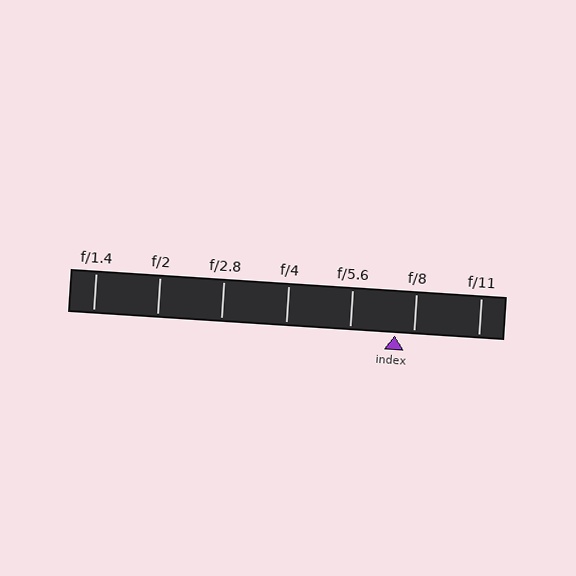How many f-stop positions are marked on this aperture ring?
There are 7 f-stop positions marked.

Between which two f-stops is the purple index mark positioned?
The index mark is between f/5.6 and f/8.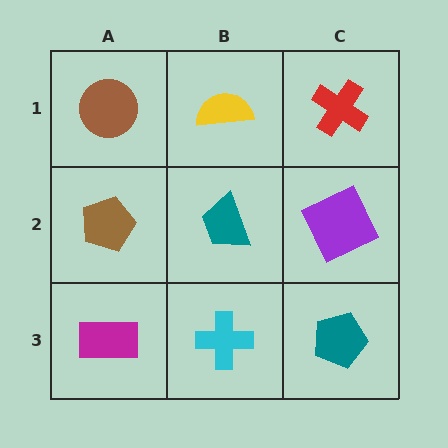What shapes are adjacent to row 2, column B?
A yellow semicircle (row 1, column B), a cyan cross (row 3, column B), a brown pentagon (row 2, column A), a purple square (row 2, column C).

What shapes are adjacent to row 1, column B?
A teal trapezoid (row 2, column B), a brown circle (row 1, column A), a red cross (row 1, column C).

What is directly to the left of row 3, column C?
A cyan cross.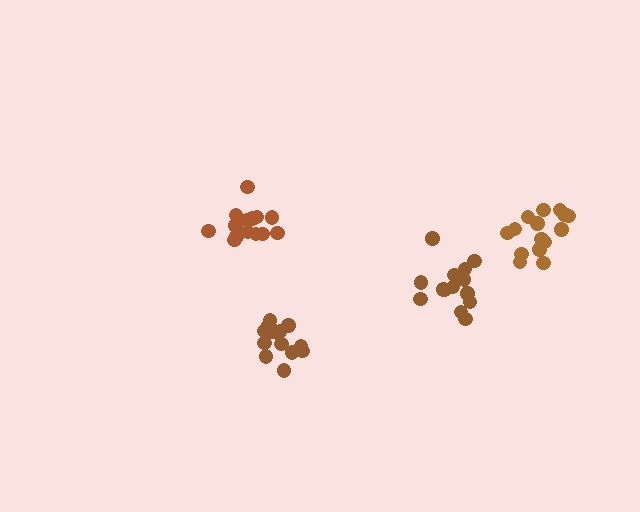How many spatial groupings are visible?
There are 4 spatial groupings.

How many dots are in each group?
Group 1: 15 dots, Group 2: 14 dots, Group 3: 15 dots, Group 4: 15 dots (59 total).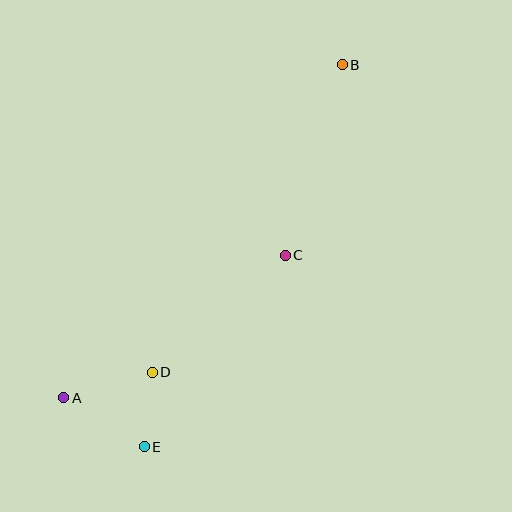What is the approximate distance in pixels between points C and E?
The distance between C and E is approximately 237 pixels.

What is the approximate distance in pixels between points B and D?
The distance between B and D is approximately 361 pixels.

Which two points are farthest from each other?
Points A and B are farthest from each other.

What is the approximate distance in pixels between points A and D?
The distance between A and D is approximately 92 pixels.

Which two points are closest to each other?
Points D and E are closest to each other.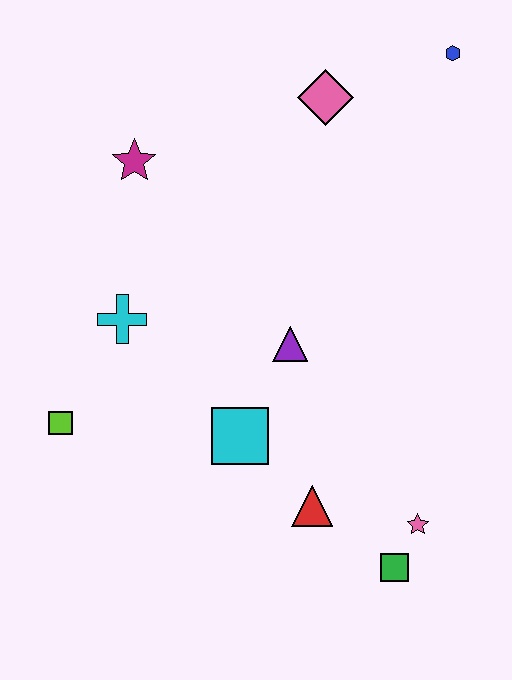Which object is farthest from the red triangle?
The blue hexagon is farthest from the red triangle.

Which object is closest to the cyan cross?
The lime square is closest to the cyan cross.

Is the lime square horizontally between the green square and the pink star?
No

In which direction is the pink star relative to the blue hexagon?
The pink star is below the blue hexagon.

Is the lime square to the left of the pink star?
Yes